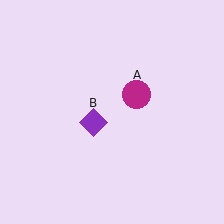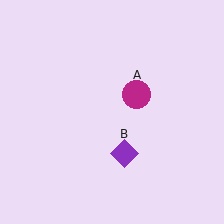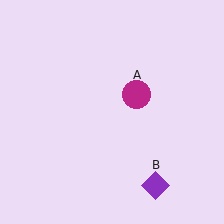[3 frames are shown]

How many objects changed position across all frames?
1 object changed position: purple diamond (object B).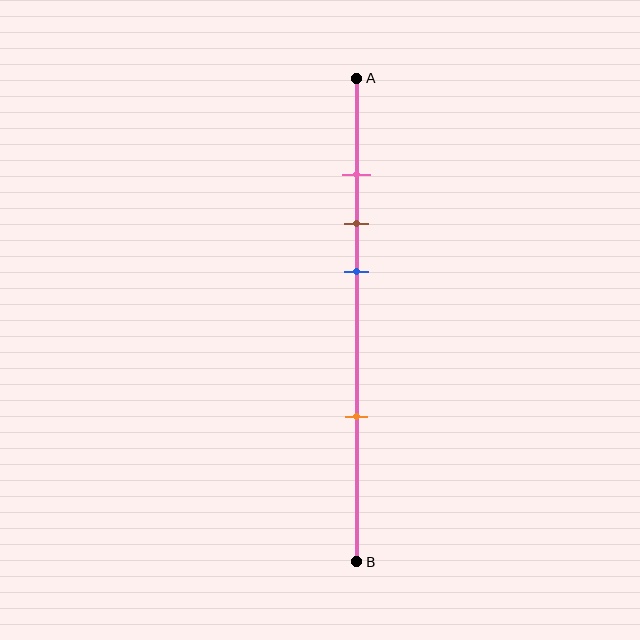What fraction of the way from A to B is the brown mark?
The brown mark is approximately 30% (0.3) of the way from A to B.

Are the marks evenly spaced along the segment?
No, the marks are not evenly spaced.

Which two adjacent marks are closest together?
The pink and brown marks are the closest adjacent pair.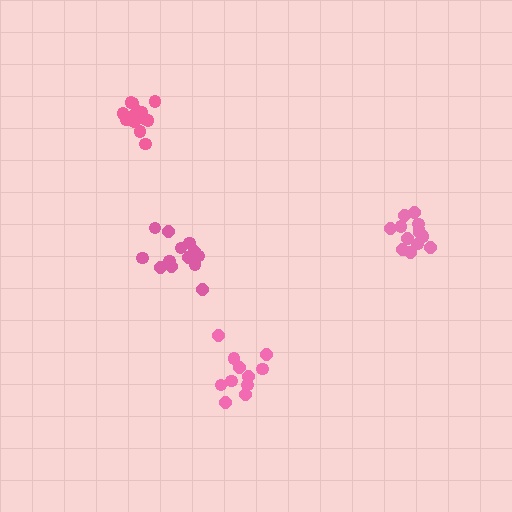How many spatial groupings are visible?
There are 4 spatial groupings.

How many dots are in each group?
Group 1: 13 dots, Group 2: 13 dots, Group 3: 14 dots, Group 4: 11 dots (51 total).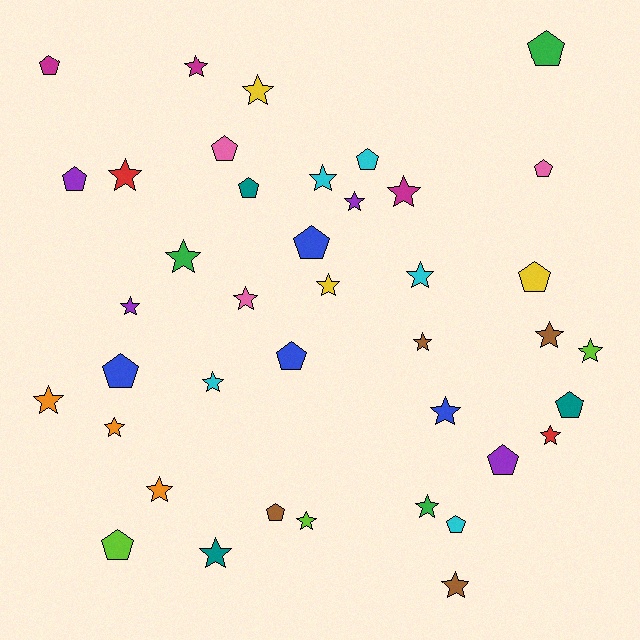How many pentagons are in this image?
There are 16 pentagons.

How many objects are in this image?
There are 40 objects.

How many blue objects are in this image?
There are 4 blue objects.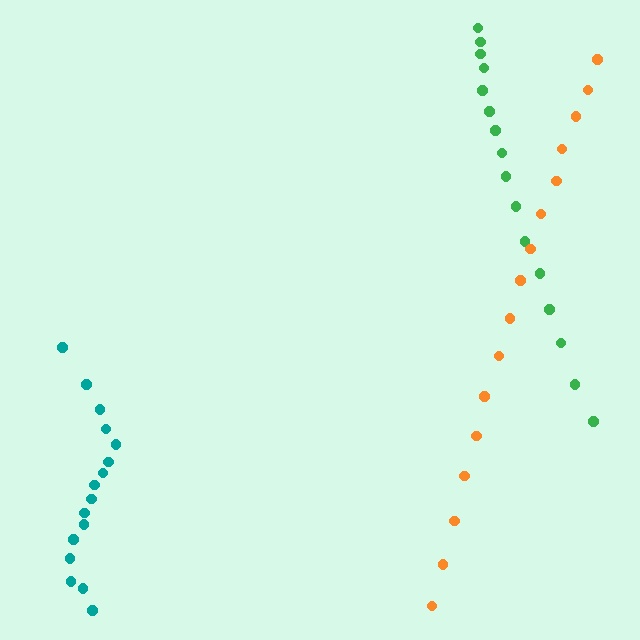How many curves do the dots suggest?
There are 3 distinct paths.